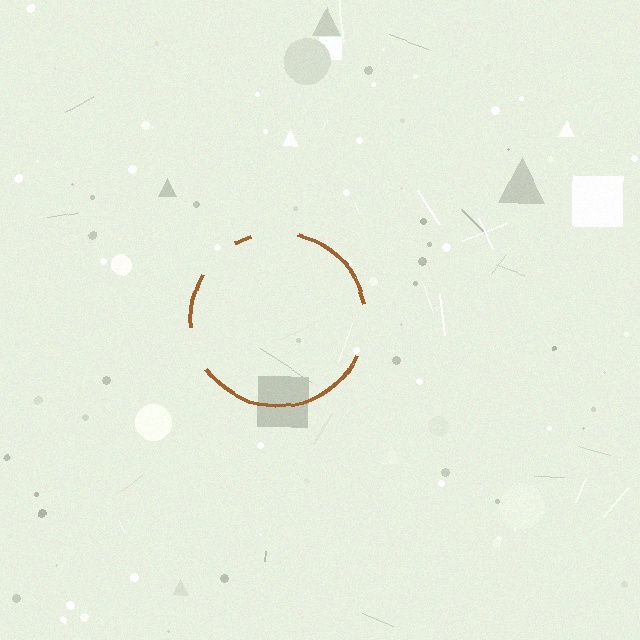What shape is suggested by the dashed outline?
The dashed outline suggests a circle.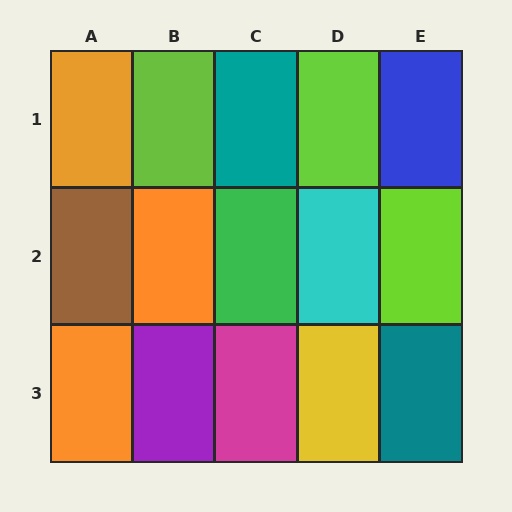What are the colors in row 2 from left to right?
Brown, orange, green, cyan, lime.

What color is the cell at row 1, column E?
Blue.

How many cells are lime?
3 cells are lime.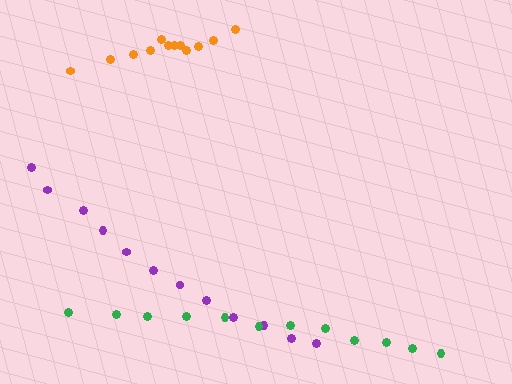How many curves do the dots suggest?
There are 3 distinct paths.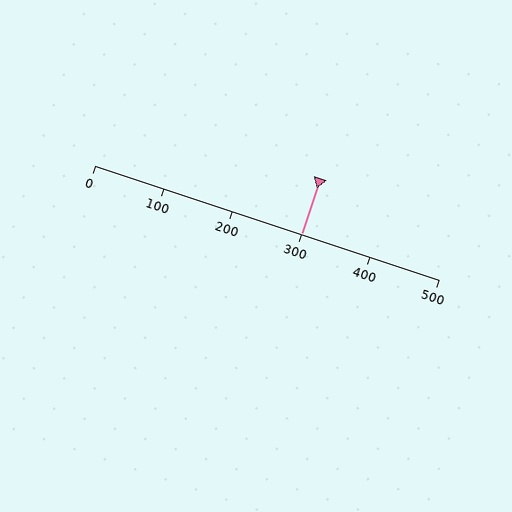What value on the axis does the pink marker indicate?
The marker indicates approximately 300.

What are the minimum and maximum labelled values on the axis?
The axis runs from 0 to 500.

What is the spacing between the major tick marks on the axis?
The major ticks are spaced 100 apart.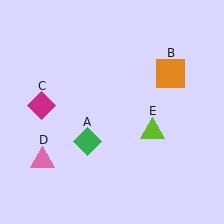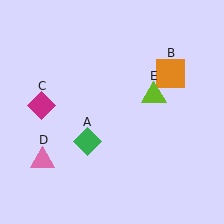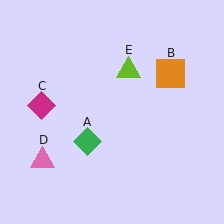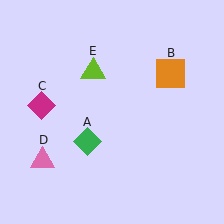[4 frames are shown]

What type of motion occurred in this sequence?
The lime triangle (object E) rotated counterclockwise around the center of the scene.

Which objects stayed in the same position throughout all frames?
Green diamond (object A) and orange square (object B) and magenta diamond (object C) and pink triangle (object D) remained stationary.